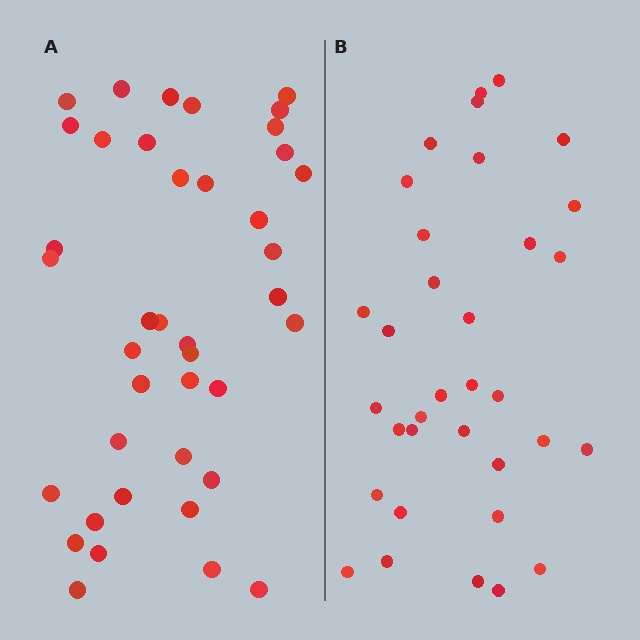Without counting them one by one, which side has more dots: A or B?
Region A (the left region) has more dots.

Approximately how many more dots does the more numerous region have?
Region A has about 6 more dots than region B.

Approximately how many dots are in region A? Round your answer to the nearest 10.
About 40 dots.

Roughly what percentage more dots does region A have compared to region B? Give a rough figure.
About 20% more.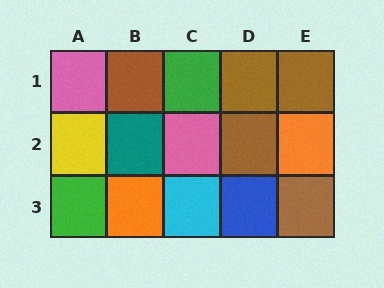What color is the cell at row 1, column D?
Brown.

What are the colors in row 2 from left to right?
Yellow, teal, pink, brown, orange.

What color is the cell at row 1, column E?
Brown.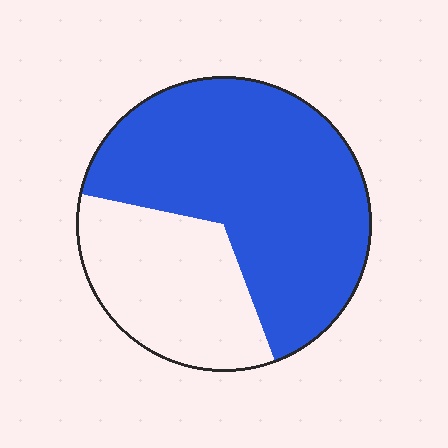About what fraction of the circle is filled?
About two thirds (2/3).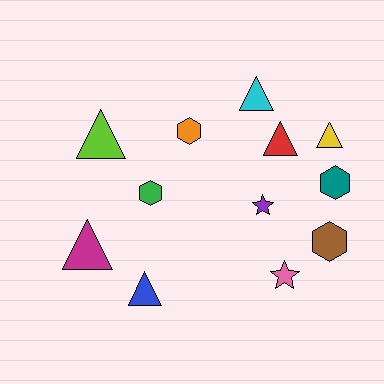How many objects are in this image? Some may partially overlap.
There are 12 objects.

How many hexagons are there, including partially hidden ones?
There are 4 hexagons.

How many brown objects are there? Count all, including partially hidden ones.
There is 1 brown object.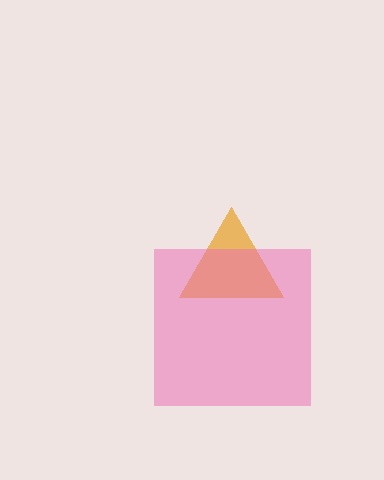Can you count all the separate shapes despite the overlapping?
Yes, there are 2 separate shapes.